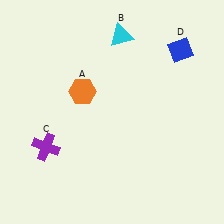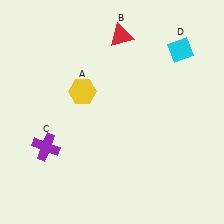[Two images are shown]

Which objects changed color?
A changed from orange to yellow. B changed from cyan to red. D changed from blue to cyan.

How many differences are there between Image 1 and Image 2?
There are 3 differences between the two images.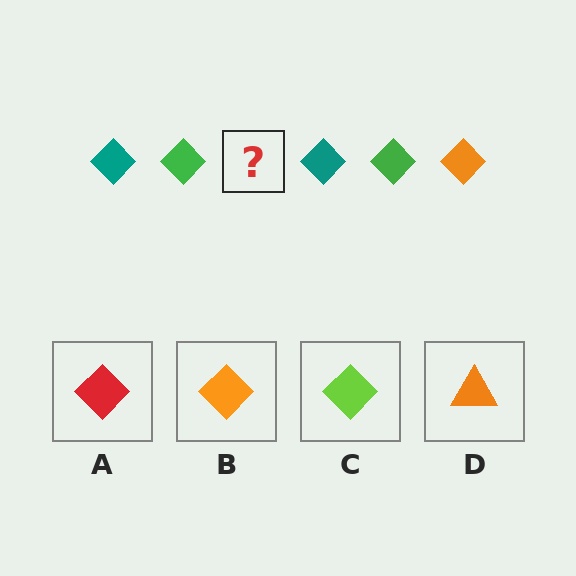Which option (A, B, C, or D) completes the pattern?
B.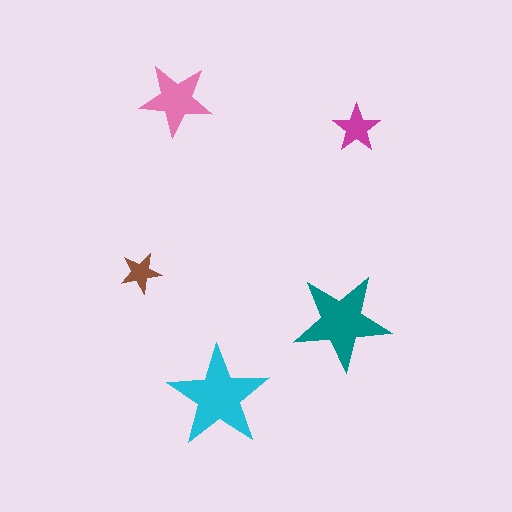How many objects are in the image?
There are 5 objects in the image.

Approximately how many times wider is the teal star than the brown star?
About 2.5 times wider.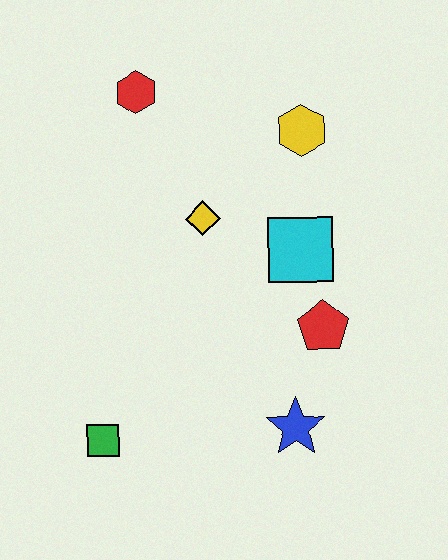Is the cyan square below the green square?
No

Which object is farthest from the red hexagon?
The blue star is farthest from the red hexagon.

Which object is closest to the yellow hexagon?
The cyan square is closest to the yellow hexagon.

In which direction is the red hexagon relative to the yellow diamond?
The red hexagon is above the yellow diamond.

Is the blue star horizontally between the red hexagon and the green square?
No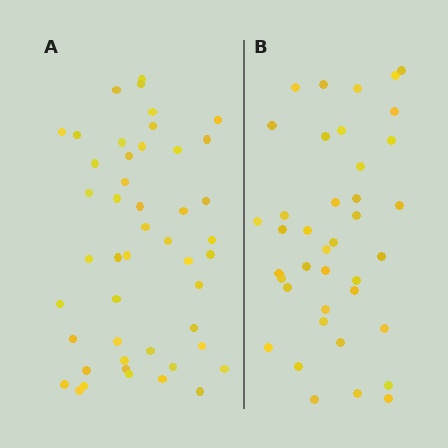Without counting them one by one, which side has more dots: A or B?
Region A (the left region) has more dots.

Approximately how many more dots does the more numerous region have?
Region A has roughly 8 or so more dots than region B.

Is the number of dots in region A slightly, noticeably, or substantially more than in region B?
Region A has only slightly more — the two regions are fairly close. The ratio is roughly 1.2 to 1.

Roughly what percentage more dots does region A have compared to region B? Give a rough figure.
About 20% more.